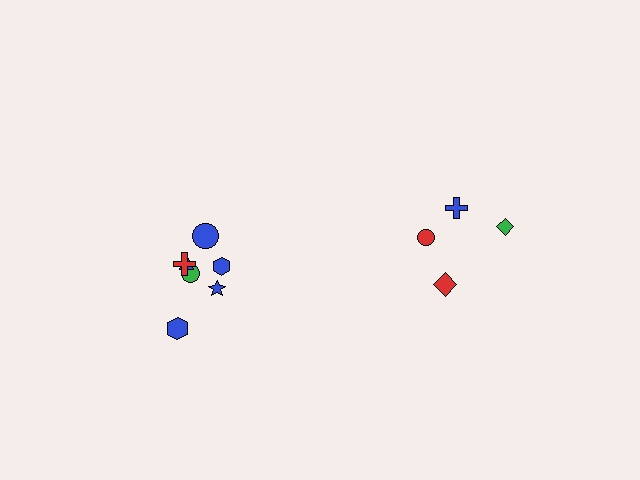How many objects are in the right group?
There are 4 objects.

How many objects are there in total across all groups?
There are 11 objects.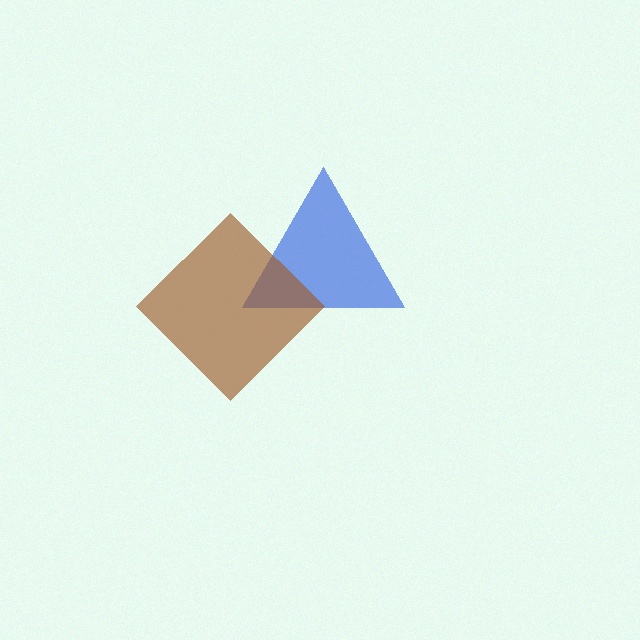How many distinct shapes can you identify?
There are 2 distinct shapes: a blue triangle, a brown diamond.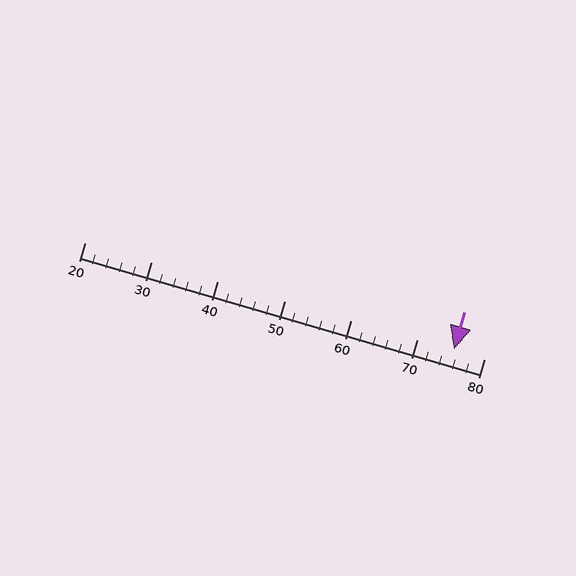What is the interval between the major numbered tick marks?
The major tick marks are spaced 10 units apart.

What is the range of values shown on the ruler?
The ruler shows values from 20 to 80.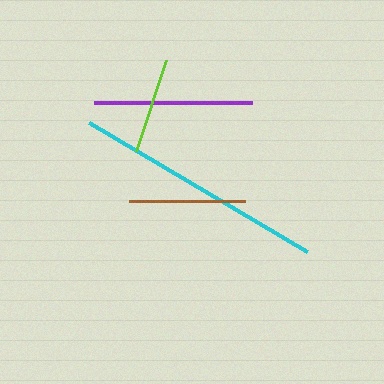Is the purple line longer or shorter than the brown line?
The purple line is longer than the brown line.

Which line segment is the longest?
The cyan line is the longest at approximately 253 pixels.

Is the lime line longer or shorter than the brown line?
The brown line is longer than the lime line.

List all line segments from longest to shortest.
From longest to shortest: cyan, purple, brown, lime.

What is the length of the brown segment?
The brown segment is approximately 116 pixels long.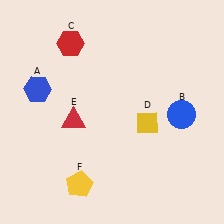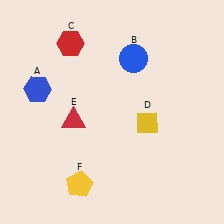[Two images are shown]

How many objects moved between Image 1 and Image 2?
1 object moved between the two images.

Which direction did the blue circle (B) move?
The blue circle (B) moved up.